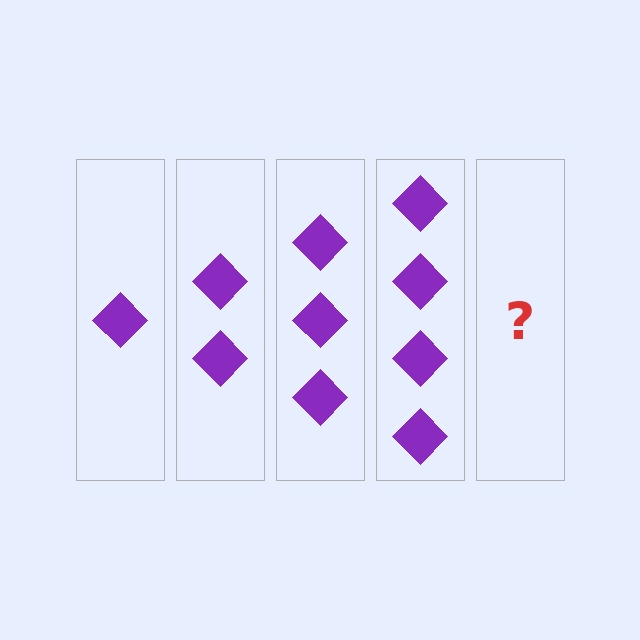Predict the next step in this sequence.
The next step is 5 diamonds.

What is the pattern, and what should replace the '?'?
The pattern is that each step adds one more diamond. The '?' should be 5 diamonds.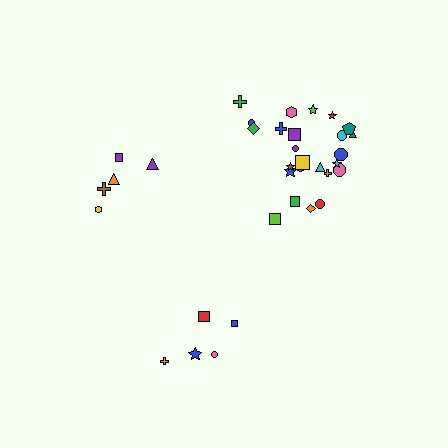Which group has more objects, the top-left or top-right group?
The top-right group.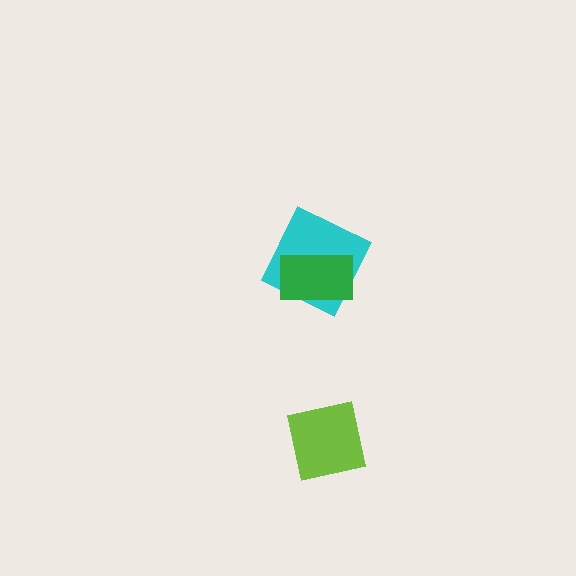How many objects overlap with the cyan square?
1 object overlaps with the cyan square.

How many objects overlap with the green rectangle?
1 object overlaps with the green rectangle.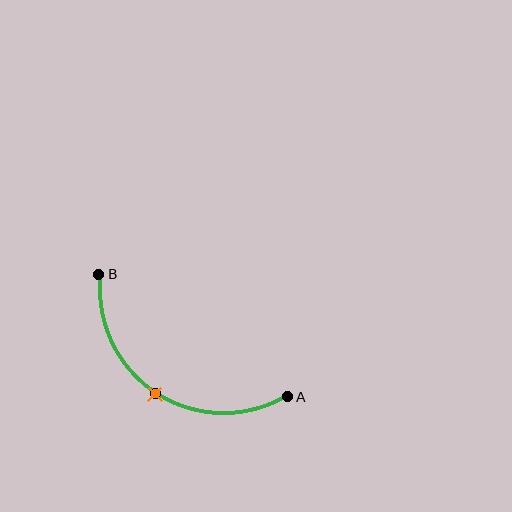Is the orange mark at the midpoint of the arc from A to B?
Yes. The orange mark lies on the arc at equal arc-length from both A and B — it is the arc midpoint.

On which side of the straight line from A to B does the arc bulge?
The arc bulges below the straight line connecting A and B.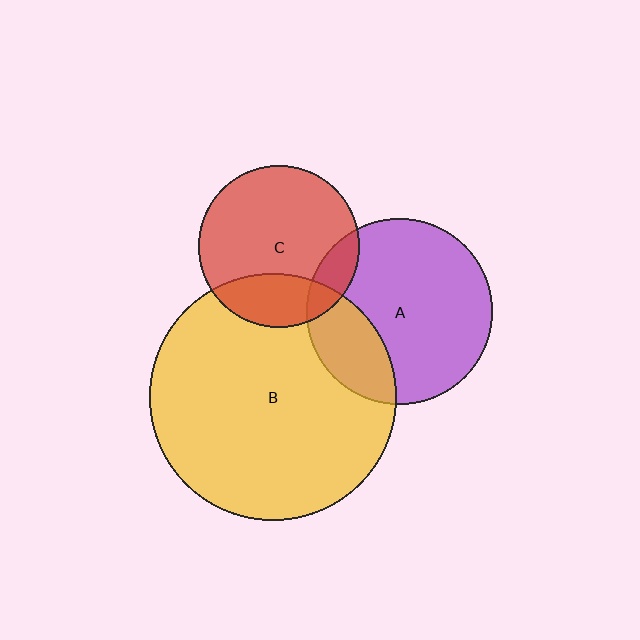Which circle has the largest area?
Circle B (yellow).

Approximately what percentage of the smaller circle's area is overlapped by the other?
Approximately 25%.